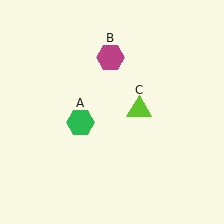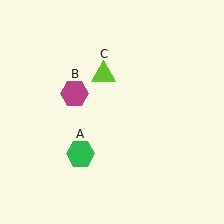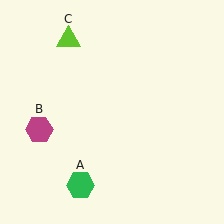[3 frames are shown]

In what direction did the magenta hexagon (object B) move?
The magenta hexagon (object B) moved down and to the left.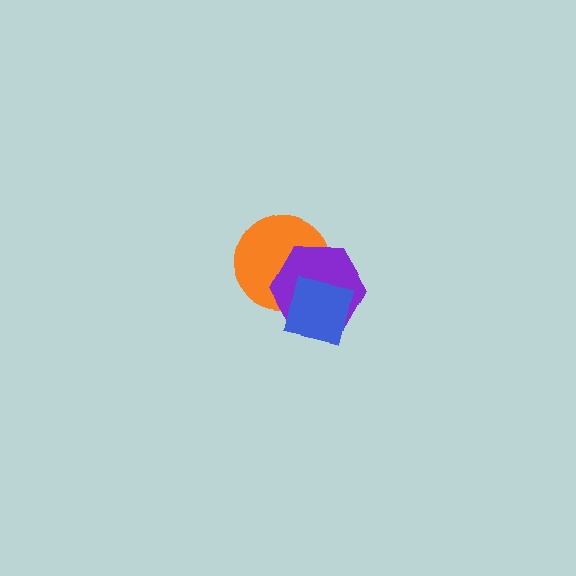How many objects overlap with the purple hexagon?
2 objects overlap with the purple hexagon.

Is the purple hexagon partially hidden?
Yes, it is partially covered by another shape.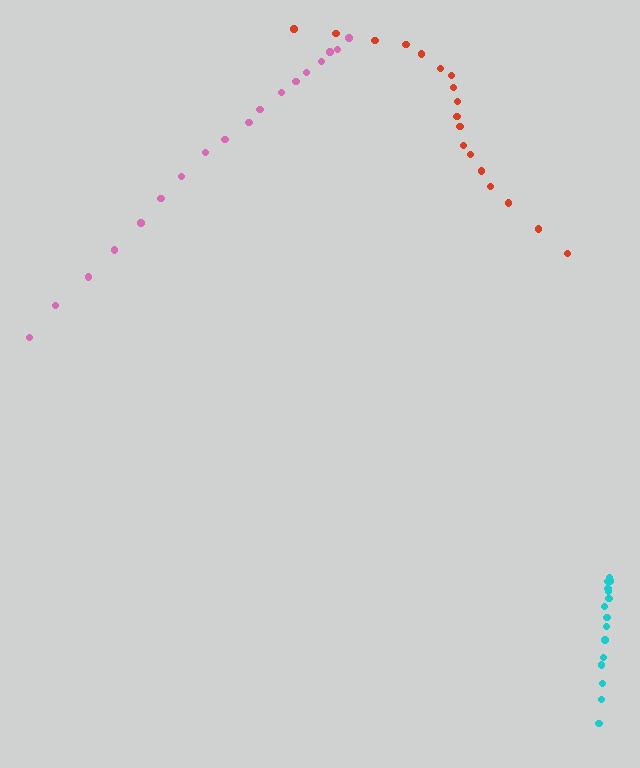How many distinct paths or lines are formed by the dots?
There are 3 distinct paths.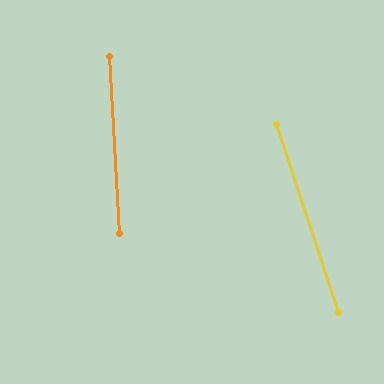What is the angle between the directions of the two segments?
Approximately 15 degrees.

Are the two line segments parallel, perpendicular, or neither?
Neither parallel nor perpendicular — they differ by about 15°.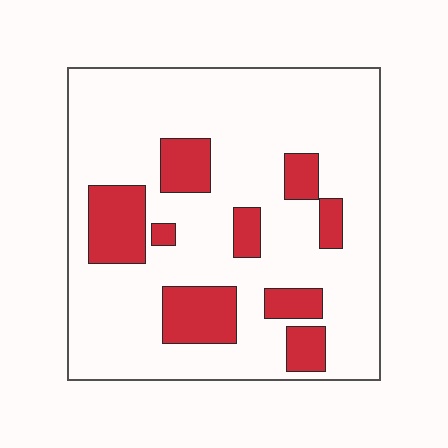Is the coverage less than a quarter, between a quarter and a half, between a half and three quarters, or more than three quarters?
Less than a quarter.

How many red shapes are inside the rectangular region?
9.